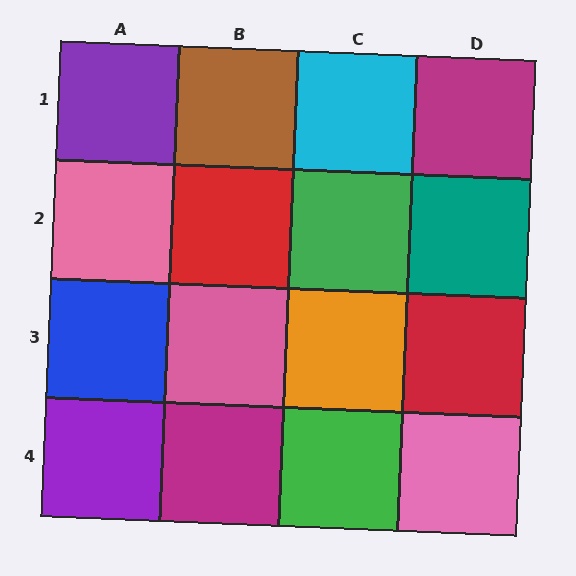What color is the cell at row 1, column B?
Brown.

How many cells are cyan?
1 cell is cyan.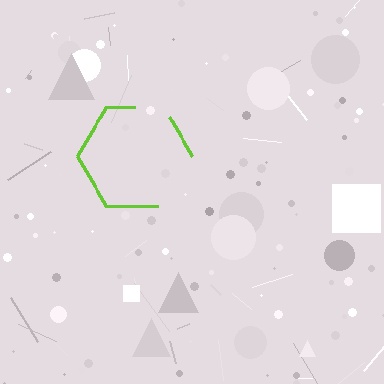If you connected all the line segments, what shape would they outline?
They would outline a hexagon.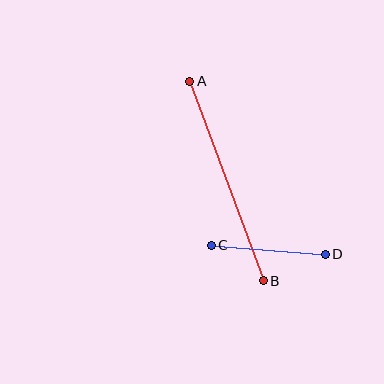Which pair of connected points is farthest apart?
Points A and B are farthest apart.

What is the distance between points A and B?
The distance is approximately 213 pixels.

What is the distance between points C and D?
The distance is approximately 114 pixels.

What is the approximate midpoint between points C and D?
The midpoint is at approximately (268, 250) pixels.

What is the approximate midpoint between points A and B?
The midpoint is at approximately (227, 181) pixels.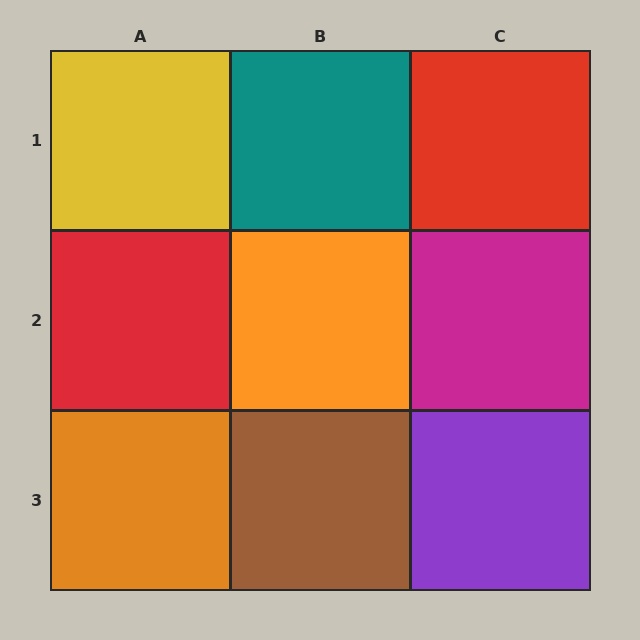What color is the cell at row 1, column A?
Yellow.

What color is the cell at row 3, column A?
Orange.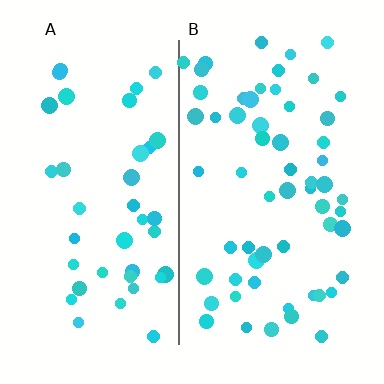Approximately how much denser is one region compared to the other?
Approximately 1.5× — region B over region A.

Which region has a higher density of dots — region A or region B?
B (the right).